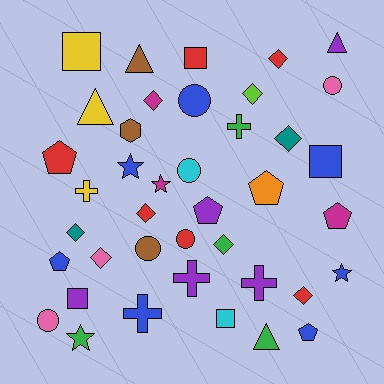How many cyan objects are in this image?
There are 2 cyan objects.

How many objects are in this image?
There are 40 objects.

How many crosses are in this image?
There are 5 crosses.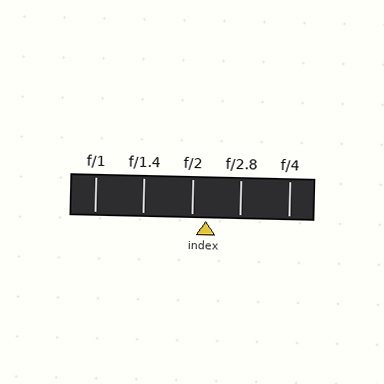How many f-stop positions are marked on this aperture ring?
There are 5 f-stop positions marked.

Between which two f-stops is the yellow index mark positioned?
The index mark is between f/2 and f/2.8.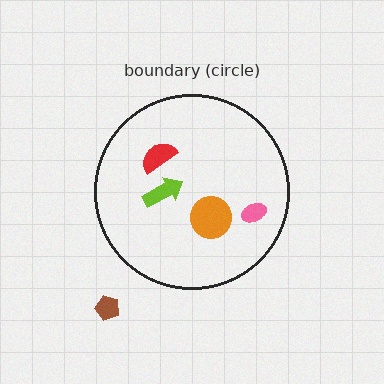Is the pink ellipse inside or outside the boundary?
Inside.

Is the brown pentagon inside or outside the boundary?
Outside.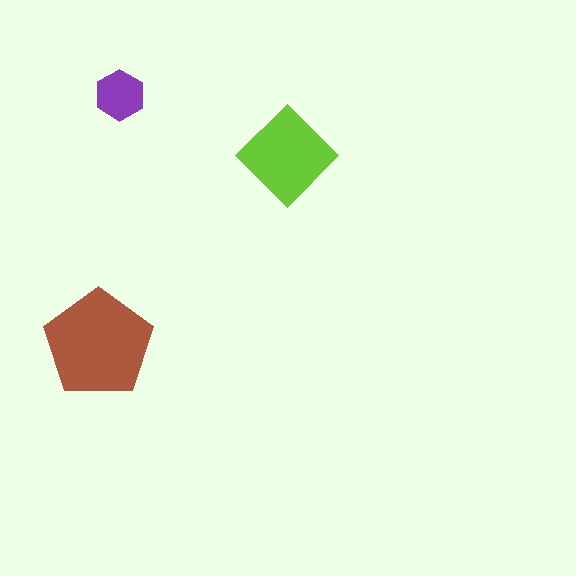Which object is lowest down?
The brown pentagon is bottommost.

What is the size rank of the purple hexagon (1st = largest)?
3rd.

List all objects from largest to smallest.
The brown pentagon, the lime diamond, the purple hexagon.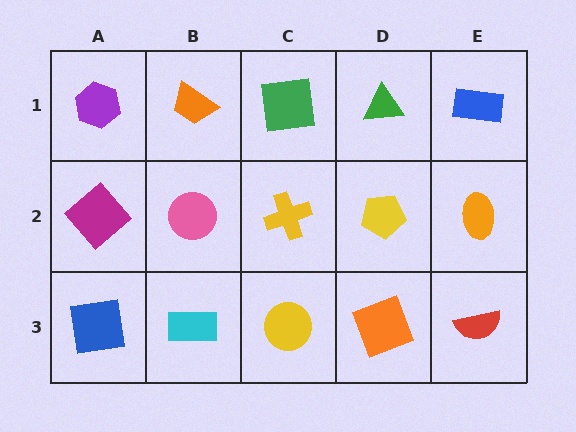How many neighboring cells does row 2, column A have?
3.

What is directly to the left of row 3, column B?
A blue square.